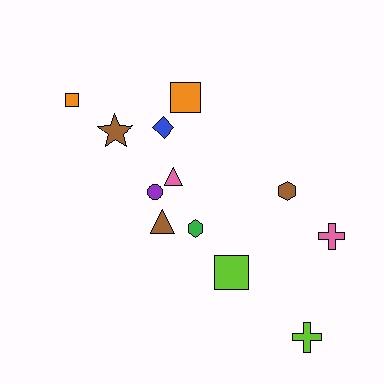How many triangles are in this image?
There are 2 triangles.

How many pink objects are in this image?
There are 2 pink objects.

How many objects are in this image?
There are 12 objects.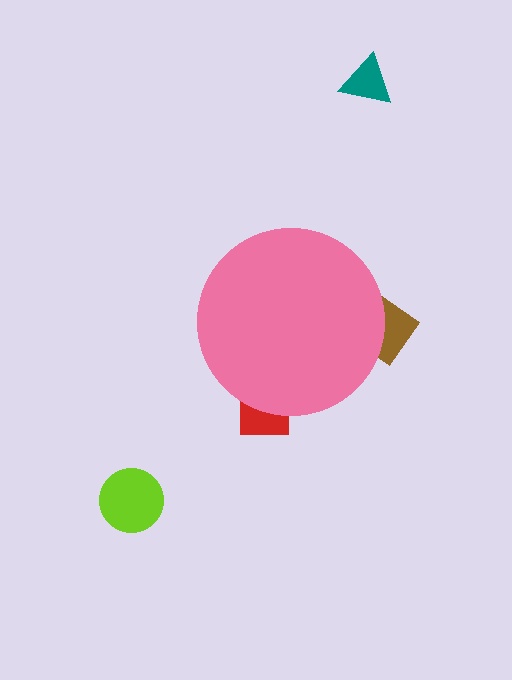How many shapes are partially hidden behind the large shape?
2 shapes are partially hidden.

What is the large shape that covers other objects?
A pink circle.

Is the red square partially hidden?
Yes, the red square is partially hidden behind the pink circle.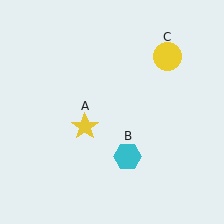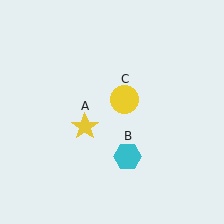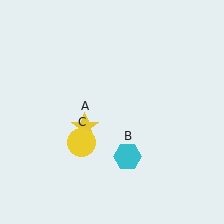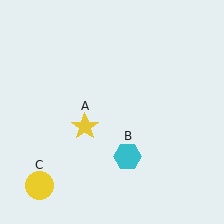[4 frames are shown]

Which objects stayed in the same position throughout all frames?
Yellow star (object A) and cyan hexagon (object B) remained stationary.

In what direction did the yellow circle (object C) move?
The yellow circle (object C) moved down and to the left.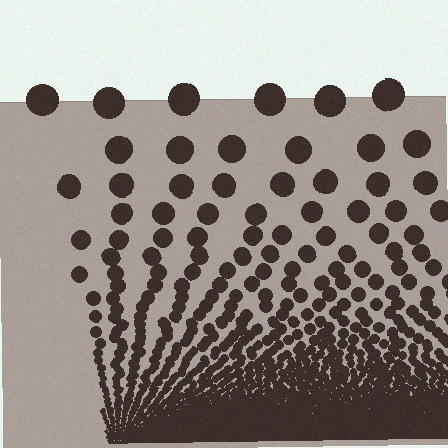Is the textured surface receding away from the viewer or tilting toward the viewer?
The surface appears to tilt toward the viewer. Texture elements get larger and sparser toward the top.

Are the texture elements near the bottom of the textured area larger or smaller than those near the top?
Smaller. The gradient is inverted — elements near the bottom are smaller and denser.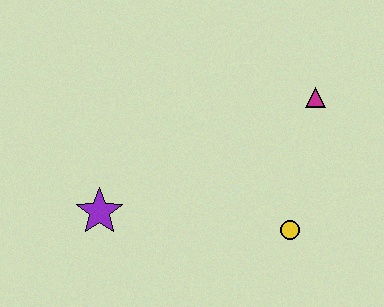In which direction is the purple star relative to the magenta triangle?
The purple star is to the left of the magenta triangle.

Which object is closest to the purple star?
The yellow circle is closest to the purple star.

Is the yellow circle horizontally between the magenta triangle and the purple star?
Yes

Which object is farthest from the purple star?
The magenta triangle is farthest from the purple star.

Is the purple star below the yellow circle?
No